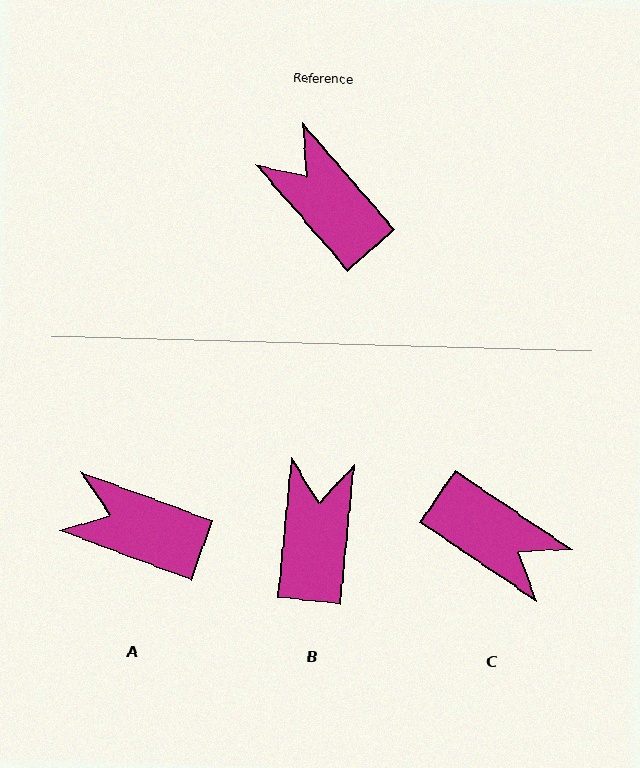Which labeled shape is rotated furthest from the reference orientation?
C, about 166 degrees away.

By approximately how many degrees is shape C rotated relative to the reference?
Approximately 166 degrees clockwise.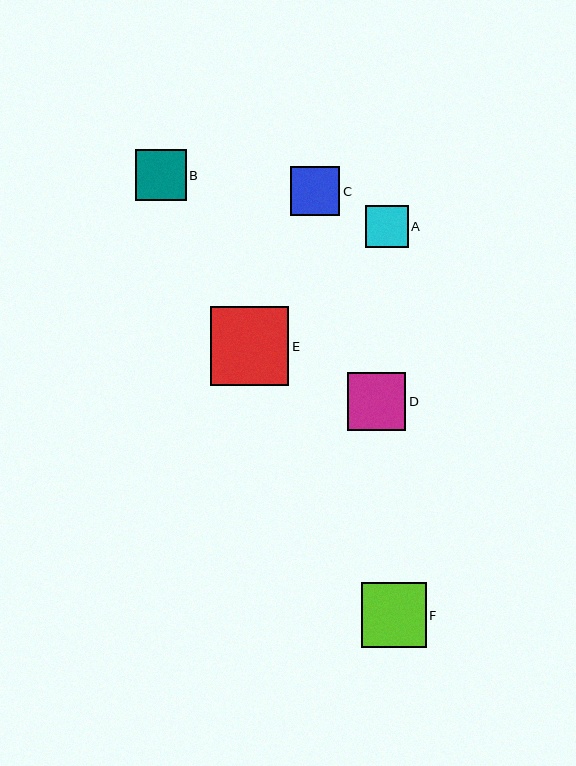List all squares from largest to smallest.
From largest to smallest: E, F, D, B, C, A.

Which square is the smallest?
Square A is the smallest with a size of approximately 43 pixels.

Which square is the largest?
Square E is the largest with a size of approximately 79 pixels.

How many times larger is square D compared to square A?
Square D is approximately 1.4 times the size of square A.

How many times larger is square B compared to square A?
Square B is approximately 1.2 times the size of square A.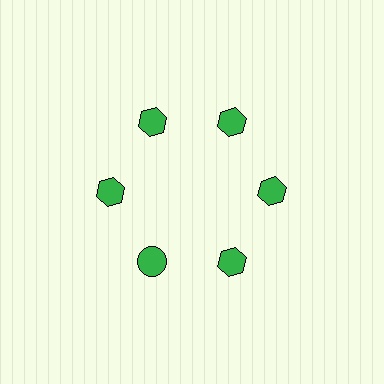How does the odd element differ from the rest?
It has a different shape: circle instead of hexagon.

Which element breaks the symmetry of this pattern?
The green circle at roughly the 7 o'clock position breaks the symmetry. All other shapes are green hexagons.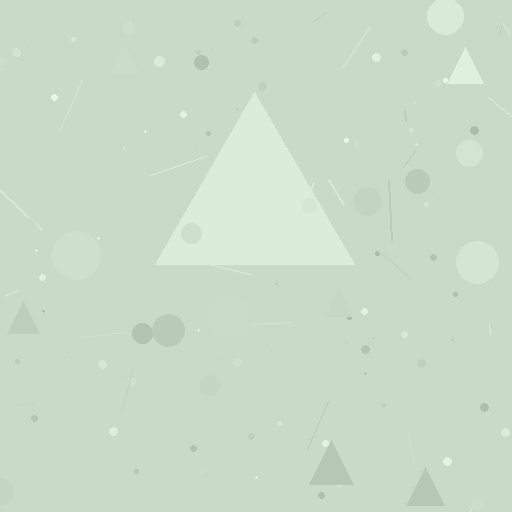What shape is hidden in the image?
A triangle is hidden in the image.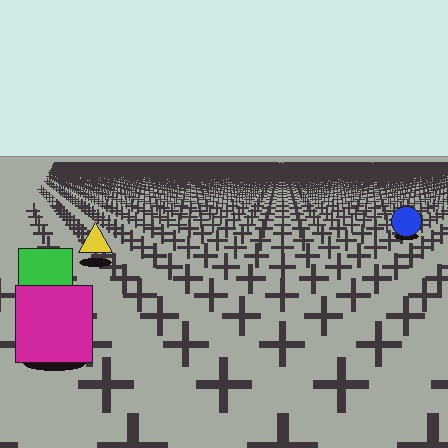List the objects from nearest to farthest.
From nearest to farthest: the magenta square, the green square, the yellow triangle, the blue circle.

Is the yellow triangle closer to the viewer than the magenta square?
No. The magenta square is closer — you can tell from the texture gradient: the ground texture is coarser near it.